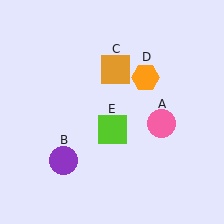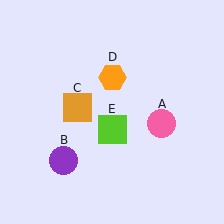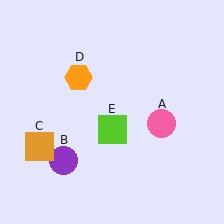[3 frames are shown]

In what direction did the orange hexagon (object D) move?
The orange hexagon (object D) moved left.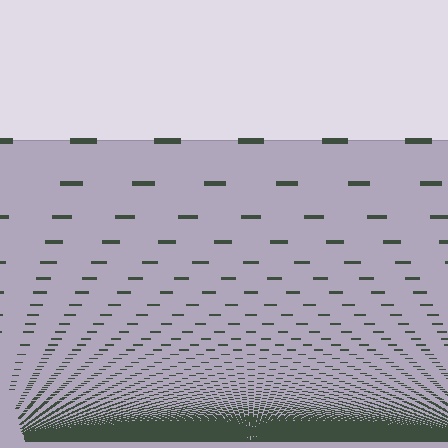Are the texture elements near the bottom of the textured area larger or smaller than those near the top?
Smaller. The gradient is inverted — elements near the bottom are smaller and denser.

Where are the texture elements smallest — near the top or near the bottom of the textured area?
Near the bottom.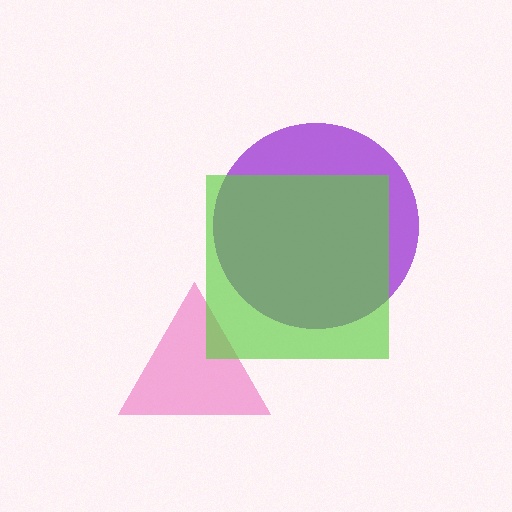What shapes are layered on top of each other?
The layered shapes are: a pink triangle, a purple circle, a lime square.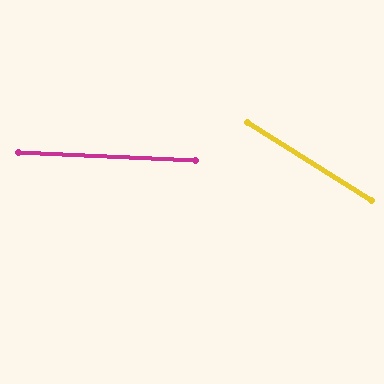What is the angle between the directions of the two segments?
Approximately 29 degrees.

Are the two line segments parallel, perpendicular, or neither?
Neither parallel nor perpendicular — they differ by about 29°.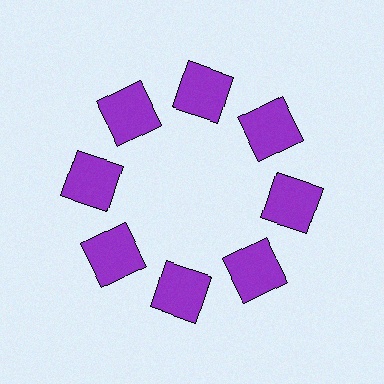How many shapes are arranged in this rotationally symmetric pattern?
There are 8 shapes, arranged in 8 groups of 1.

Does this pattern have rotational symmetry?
Yes, this pattern has 8-fold rotational symmetry. It looks the same after rotating 45 degrees around the center.